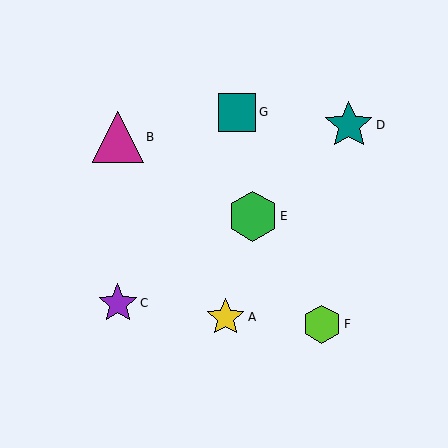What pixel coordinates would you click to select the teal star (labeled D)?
Click at (349, 125) to select the teal star D.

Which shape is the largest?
The magenta triangle (labeled B) is the largest.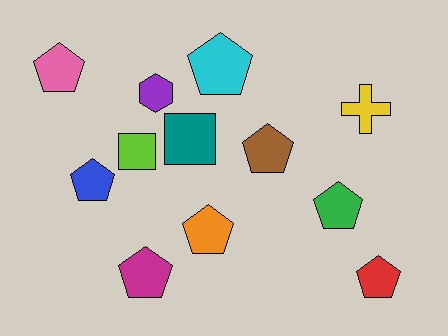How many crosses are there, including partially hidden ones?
There is 1 cross.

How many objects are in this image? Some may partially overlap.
There are 12 objects.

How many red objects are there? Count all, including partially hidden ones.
There is 1 red object.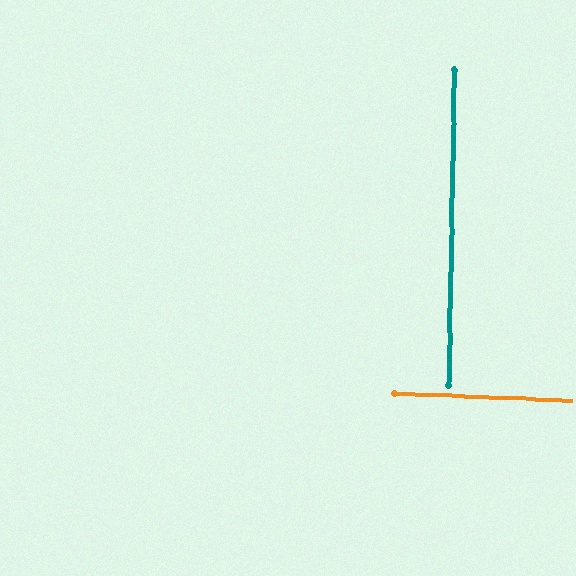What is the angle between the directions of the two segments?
Approximately 89 degrees.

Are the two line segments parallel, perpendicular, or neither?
Perpendicular — they meet at approximately 89°.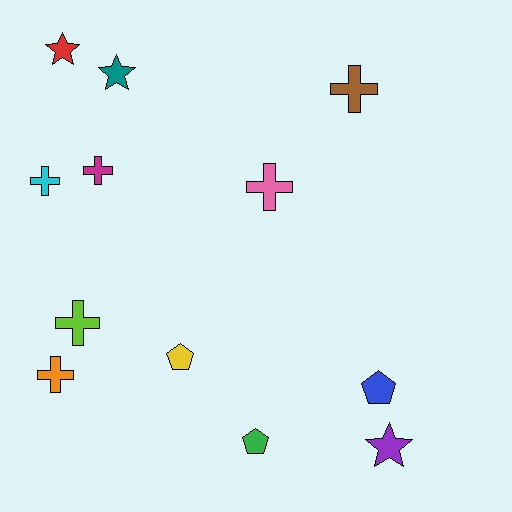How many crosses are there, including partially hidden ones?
There are 6 crosses.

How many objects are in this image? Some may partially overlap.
There are 12 objects.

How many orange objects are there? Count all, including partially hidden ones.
There is 1 orange object.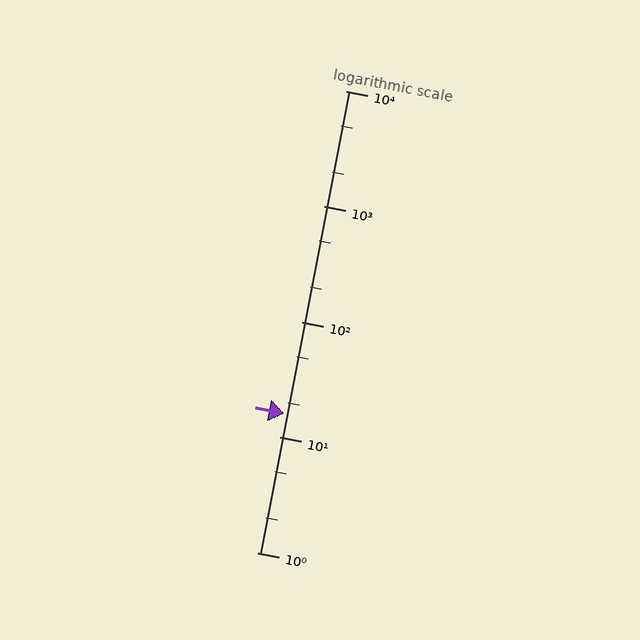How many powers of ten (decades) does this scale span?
The scale spans 4 decades, from 1 to 10000.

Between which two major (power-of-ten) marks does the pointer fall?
The pointer is between 10 and 100.